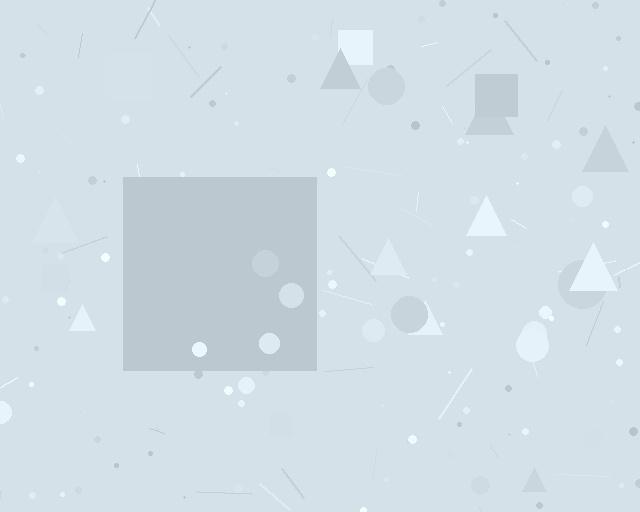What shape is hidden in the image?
A square is hidden in the image.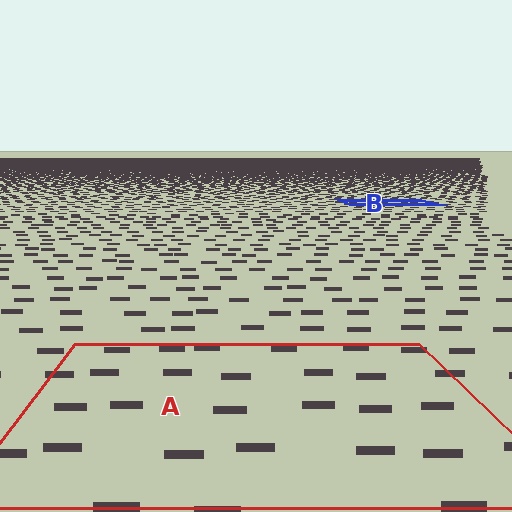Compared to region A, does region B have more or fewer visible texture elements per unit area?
Region B has more texture elements per unit area — they are packed more densely because it is farther away.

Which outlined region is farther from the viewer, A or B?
Region B is farther from the viewer — the texture elements inside it appear smaller and more densely packed.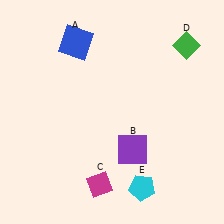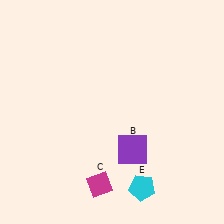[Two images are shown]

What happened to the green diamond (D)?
The green diamond (D) was removed in Image 2. It was in the top-right area of Image 1.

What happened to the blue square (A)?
The blue square (A) was removed in Image 2. It was in the top-left area of Image 1.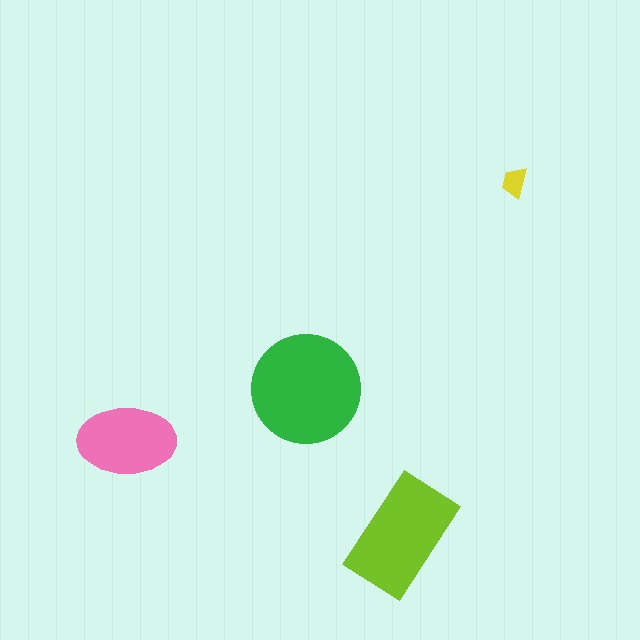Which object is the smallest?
The yellow trapezoid.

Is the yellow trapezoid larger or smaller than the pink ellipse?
Smaller.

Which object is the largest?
The green circle.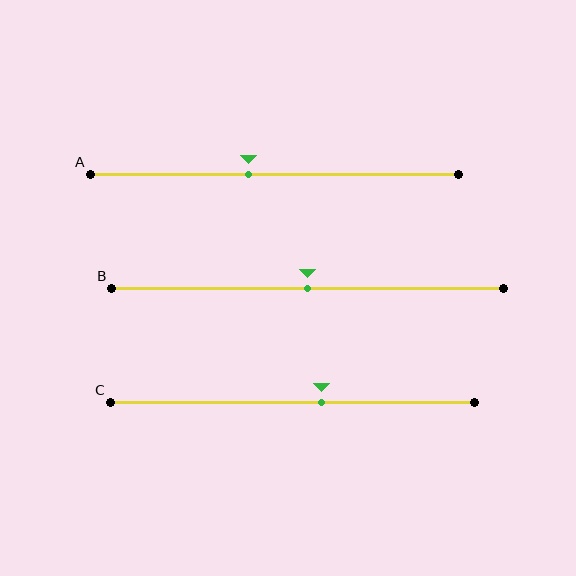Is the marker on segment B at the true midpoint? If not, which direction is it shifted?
Yes, the marker on segment B is at the true midpoint.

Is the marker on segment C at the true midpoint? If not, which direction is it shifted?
No, the marker on segment C is shifted to the right by about 8% of the segment length.